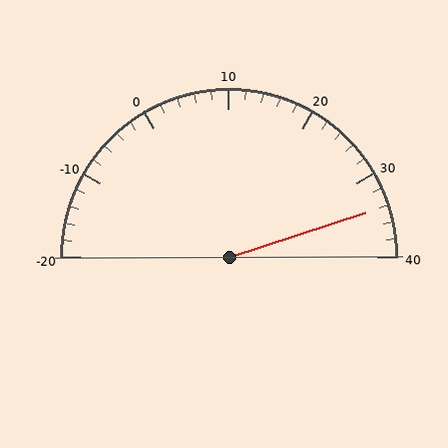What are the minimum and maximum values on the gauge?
The gauge ranges from -20 to 40.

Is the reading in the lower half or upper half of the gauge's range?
The reading is in the upper half of the range (-20 to 40).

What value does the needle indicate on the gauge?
The needle indicates approximately 34.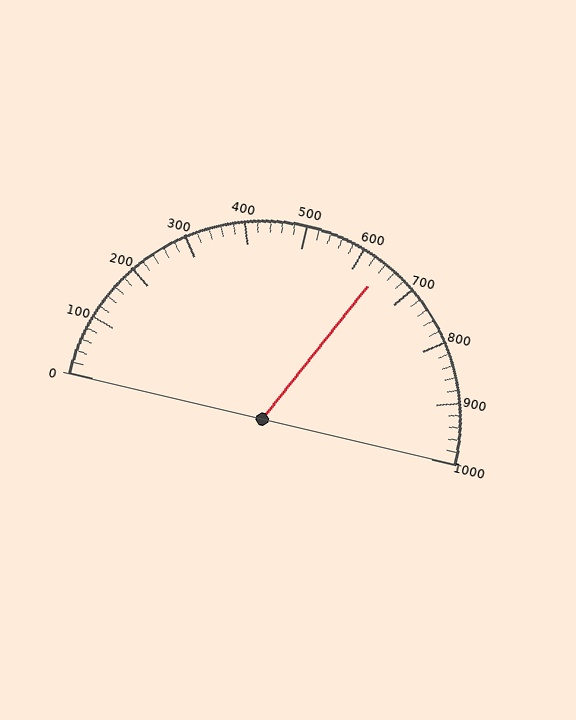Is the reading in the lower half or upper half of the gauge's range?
The reading is in the upper half of the range (0 to 1000).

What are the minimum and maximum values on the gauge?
The gauge ranges from 0 to 1000.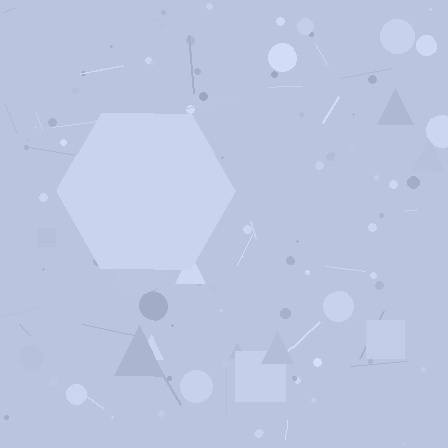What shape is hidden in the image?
A hexagon is hidden in the image.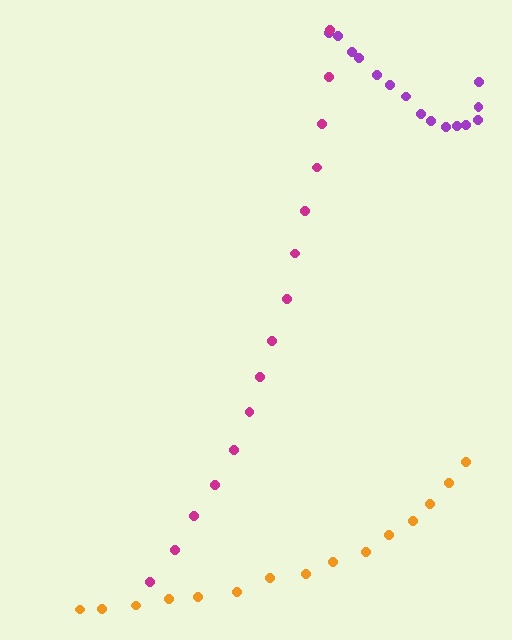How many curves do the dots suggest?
There are 3 distinct paths.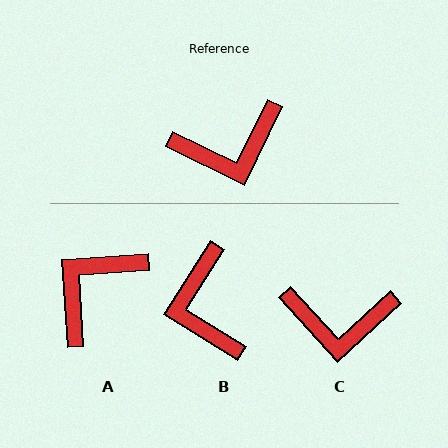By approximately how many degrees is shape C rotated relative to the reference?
Approximately 21 degrees clockwise.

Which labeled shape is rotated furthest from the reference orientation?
A, about 150 degrees away.